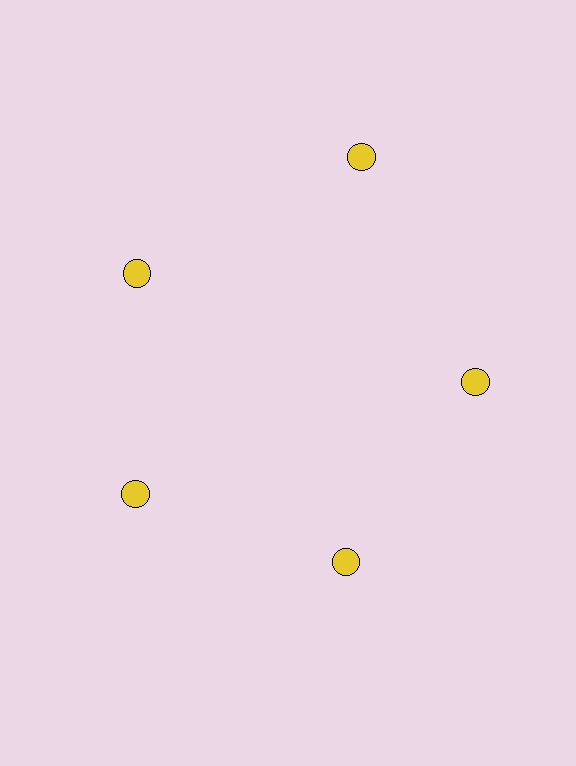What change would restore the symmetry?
The symmetry would be restored by moving it inward, back onto the ring so that all 5 circles sit at equal angles and equal distance from the center.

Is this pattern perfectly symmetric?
No. The 5 yellow circles are arranged in a ring, but one element near the 1 o'clock position is pushed outward from the center, breaking the 5-fold rotational symmetry.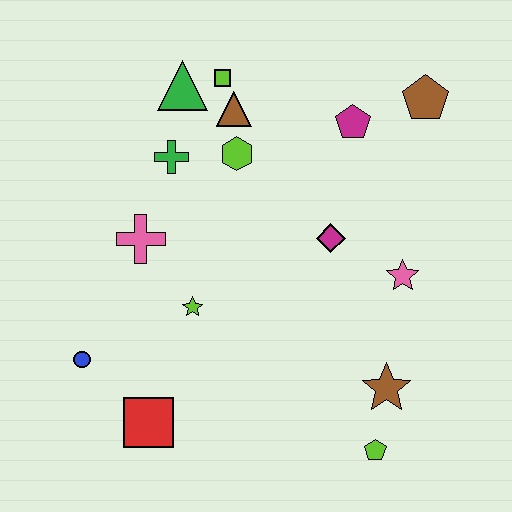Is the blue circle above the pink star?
No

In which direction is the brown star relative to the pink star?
The brown star is below the pink star.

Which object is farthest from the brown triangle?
The lime pentagon is farthest from the brown triangle.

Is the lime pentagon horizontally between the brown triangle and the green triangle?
No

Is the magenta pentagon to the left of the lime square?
No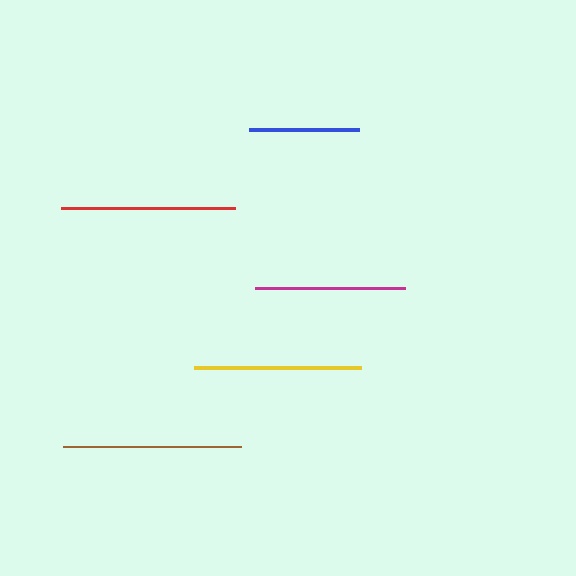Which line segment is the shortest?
The blue line is the shortest at approximately 109 pixels.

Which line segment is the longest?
The brown line is the longest at approximately 179 pixels.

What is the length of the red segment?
The red segment is approximately 174 pixels long.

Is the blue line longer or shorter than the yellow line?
The yellow line is longer than the blue line.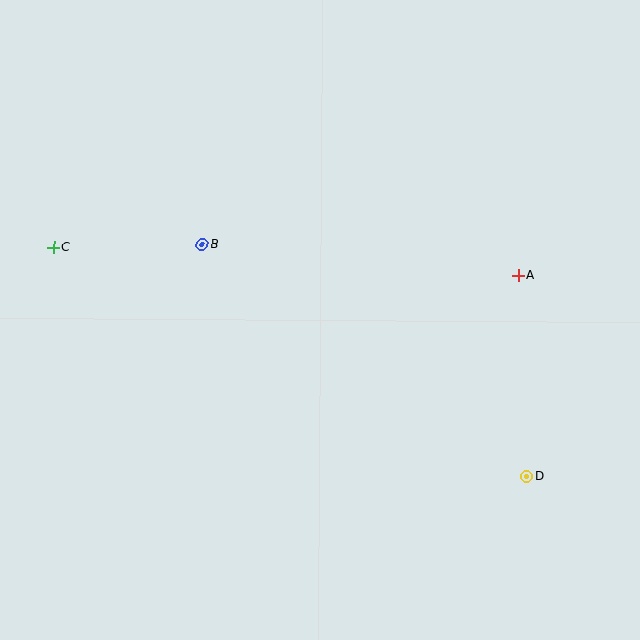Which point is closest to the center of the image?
Point B at (202, 244) is closest to the center.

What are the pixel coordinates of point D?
Point D is at (527, 476).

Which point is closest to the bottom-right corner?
Point D is closest to the bottom-right corner.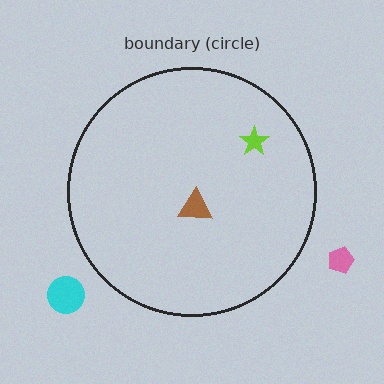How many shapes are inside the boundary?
2 inside, 2 outside.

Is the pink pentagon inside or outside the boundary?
Outside.